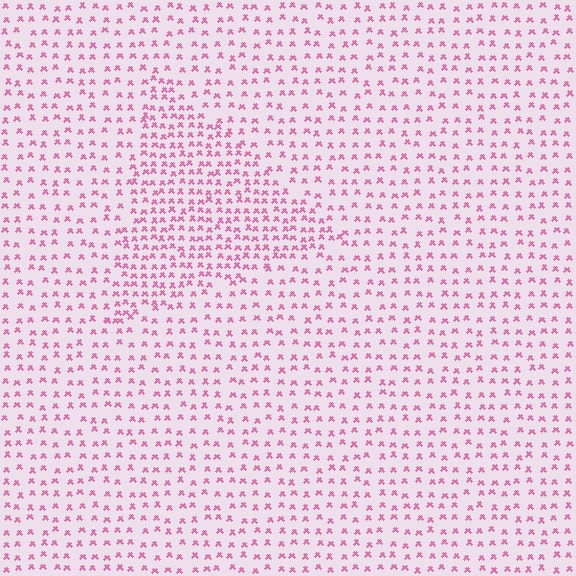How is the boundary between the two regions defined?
The boundary is defined by a change in element density (approximately 1.8x ratio). All elements are the same color, size, and shape.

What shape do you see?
I see a triangle.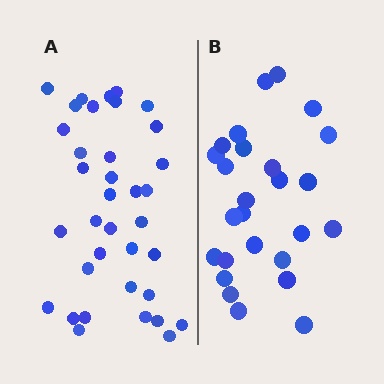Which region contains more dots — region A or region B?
Region A (the left region) has more dots.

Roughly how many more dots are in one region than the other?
Region A has roughly 10 or so more dots than region B.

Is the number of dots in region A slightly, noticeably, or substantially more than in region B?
Region A has noticeably more, but not dramatically so. The ratio is roughly 1.4 to 1.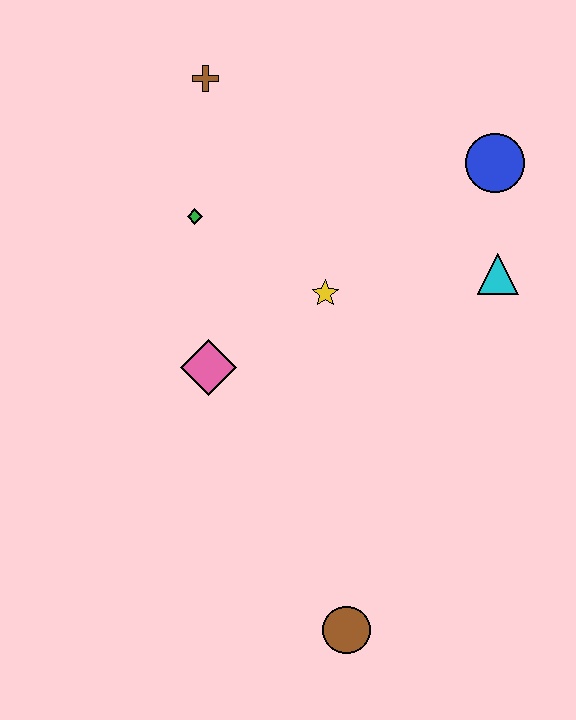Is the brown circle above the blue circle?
No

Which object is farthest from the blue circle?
The brown circle is farthest from the blue circle.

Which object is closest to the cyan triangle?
The blue circle is closest to the cyan triangle.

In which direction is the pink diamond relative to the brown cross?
The pink diamond is below the brown cross.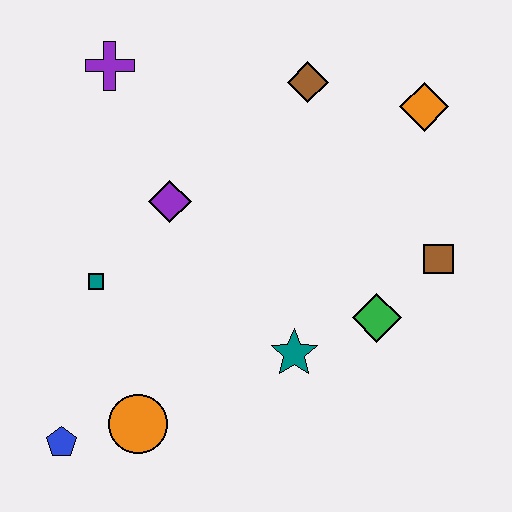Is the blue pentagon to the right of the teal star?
No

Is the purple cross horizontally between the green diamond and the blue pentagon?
Yes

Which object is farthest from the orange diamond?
The blue pentagon is farthest from the orange diamond.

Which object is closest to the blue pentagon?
The orange circle is closest to the blue pentagon.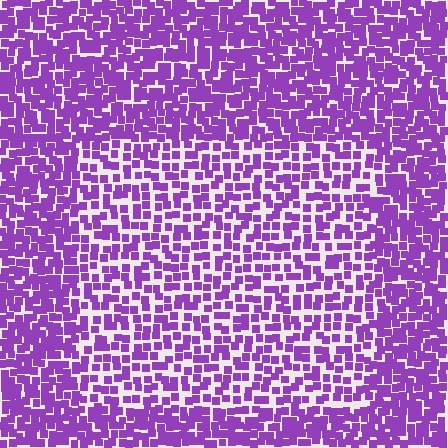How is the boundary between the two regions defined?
The boundary is defined by a change in element density (approximately 1.7x ratio). All elements are the same color, size, and shape.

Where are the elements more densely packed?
The elements are more densely packed outside the rectangle boundary.